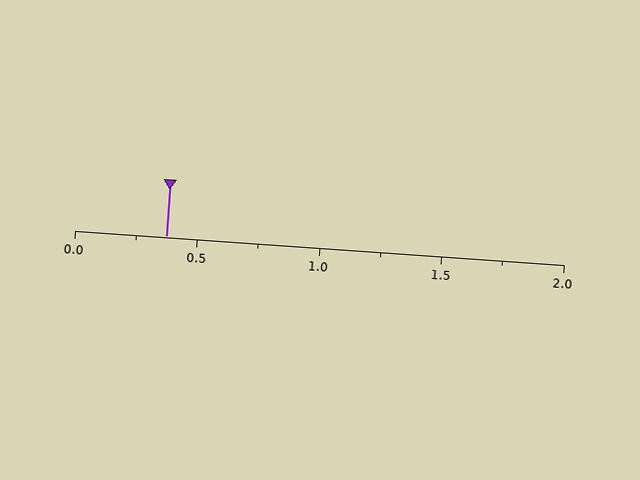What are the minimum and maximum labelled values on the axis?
The axis runs from 0.0 to 2.0.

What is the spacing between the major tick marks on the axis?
The major ticks are spaced 0.5 apart.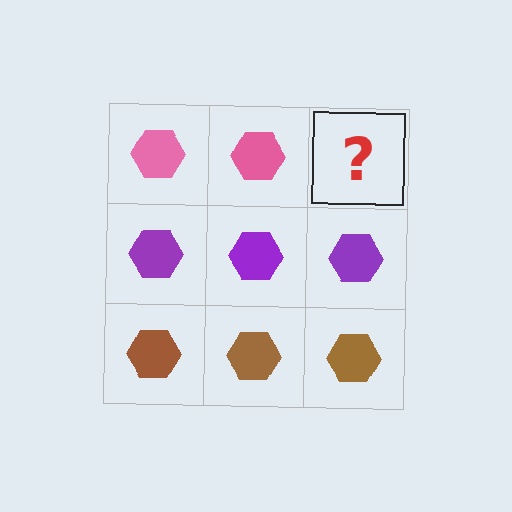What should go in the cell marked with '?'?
The missing cell should contain a pink hexagon.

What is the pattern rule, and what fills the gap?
The rule is that each row has a consistent color. The gap should be filled with a pink hexagon.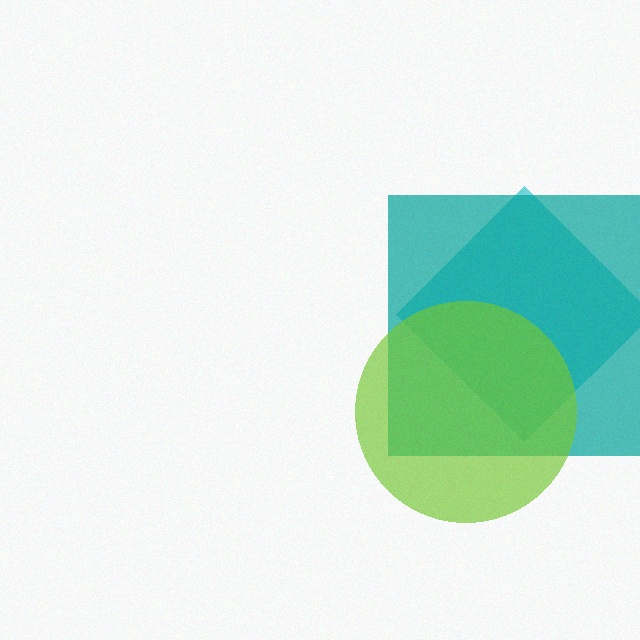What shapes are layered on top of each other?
The layered shapes are: a cyan diamond, a teal square, a lime circle.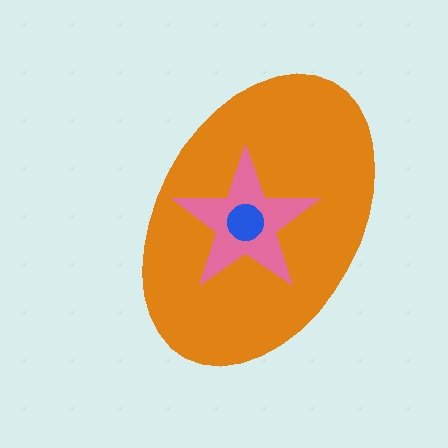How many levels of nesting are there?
3.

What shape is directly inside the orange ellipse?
The pink star.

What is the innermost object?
The blue circle.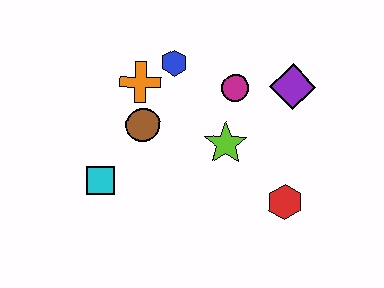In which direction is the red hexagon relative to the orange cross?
The red hexagon is to the right of the orange cross.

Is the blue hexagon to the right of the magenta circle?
No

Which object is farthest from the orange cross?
The red hexagon is farthest from the orange cross.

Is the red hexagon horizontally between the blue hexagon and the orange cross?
No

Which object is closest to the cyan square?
The brown circle is closest to the cyan square.